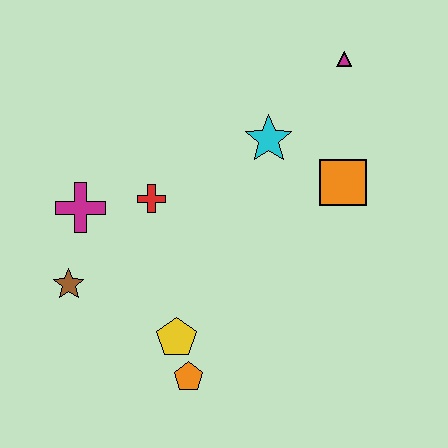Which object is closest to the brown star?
The magenta cross is closest to the brown star.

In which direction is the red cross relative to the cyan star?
The red cross is to the left of the cyan star.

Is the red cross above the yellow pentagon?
Yes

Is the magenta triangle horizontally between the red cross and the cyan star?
No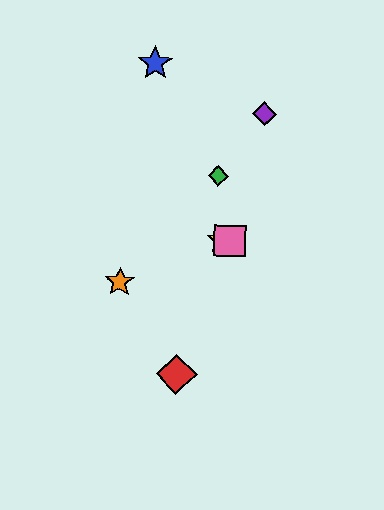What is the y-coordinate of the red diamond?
The red diamond is at y≈374.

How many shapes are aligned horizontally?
3 shapes (the yellow star, the cyan star, the pink square) are aligned horizontally.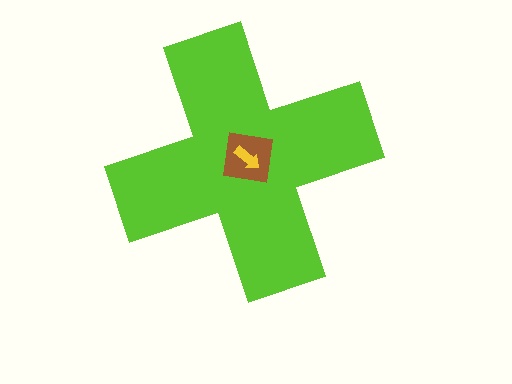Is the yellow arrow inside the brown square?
Yes.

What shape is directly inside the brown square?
The yellow arrow.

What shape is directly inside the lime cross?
The brown square.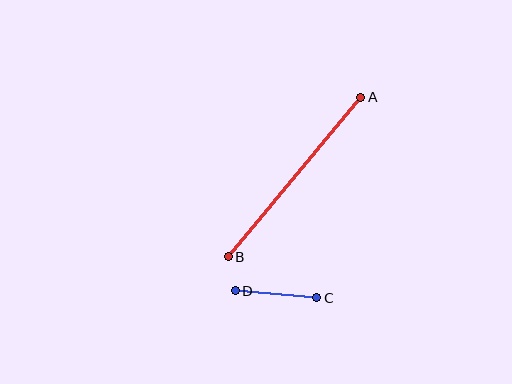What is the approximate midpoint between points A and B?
The midpoint is at approximately (295, 177) pixels.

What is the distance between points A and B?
The distance is approximately 207 pixels.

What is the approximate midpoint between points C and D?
The midpoint is at approximately (276, 294) pixels.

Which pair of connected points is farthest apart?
Points A and B are farthest apart.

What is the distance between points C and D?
The distance is approximately 82 pixels.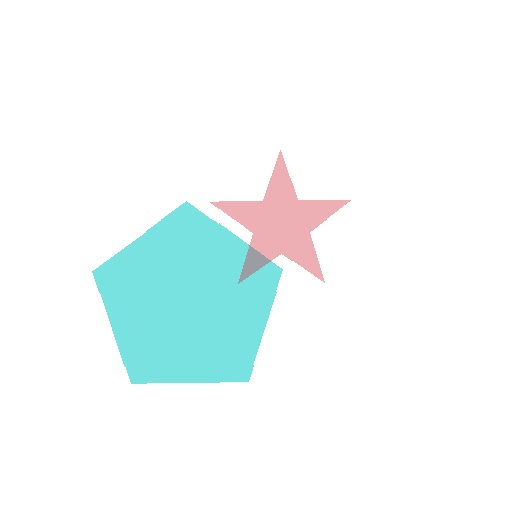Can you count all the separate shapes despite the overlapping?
Yes, there are 2 separate shapes.